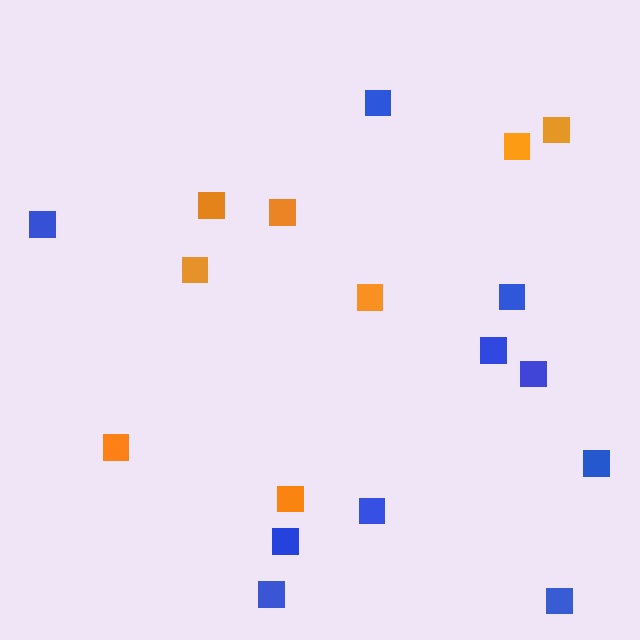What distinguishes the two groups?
There are 2 groups: one group of blue squares (10) and one group of orange squares (8).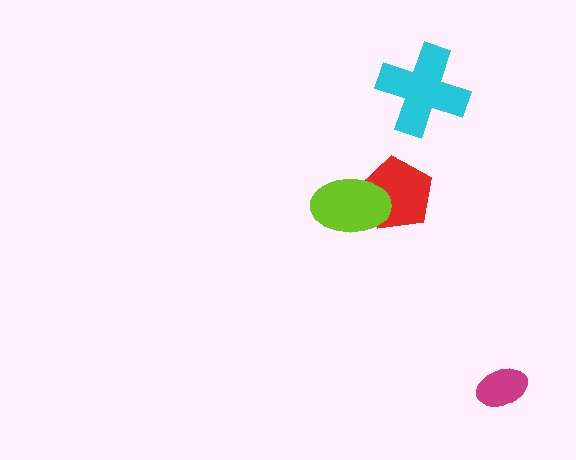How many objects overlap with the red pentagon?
1 object overlaps with the red pentagon.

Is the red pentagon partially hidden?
Yes, it is partially covered by another shape.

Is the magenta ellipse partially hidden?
No, no other shape covers it.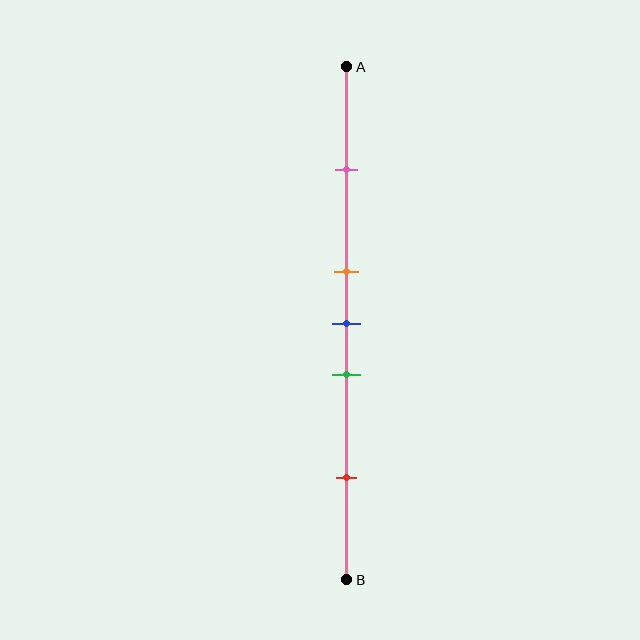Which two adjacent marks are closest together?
The orange and blue marks are the closest adjacent pair.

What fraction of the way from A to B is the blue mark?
The blue mark is approximately 50% (0.5) of the way from A to B.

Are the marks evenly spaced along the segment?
No, the marks are not evenly spaced.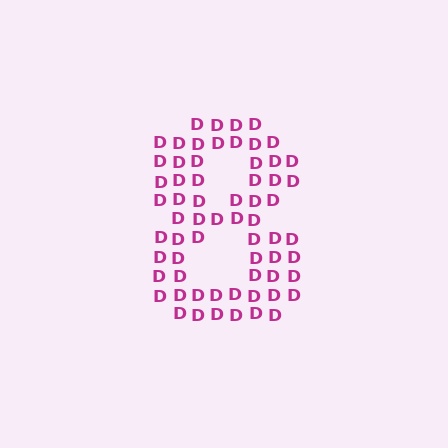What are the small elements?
The small elements are letter D's.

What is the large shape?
The large shape is the digit 8.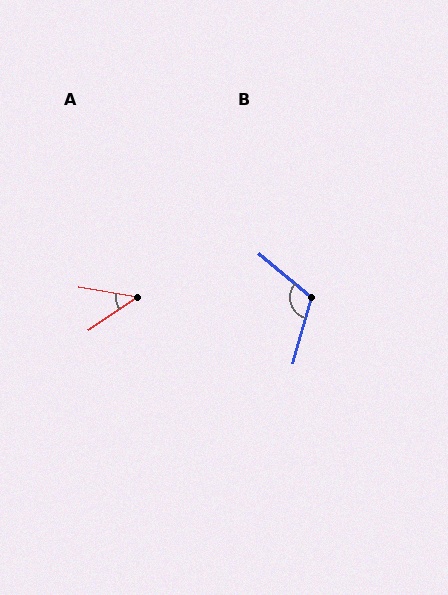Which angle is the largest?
B, at approximately 115 degrees.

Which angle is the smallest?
A, at approximately 44 degrees.